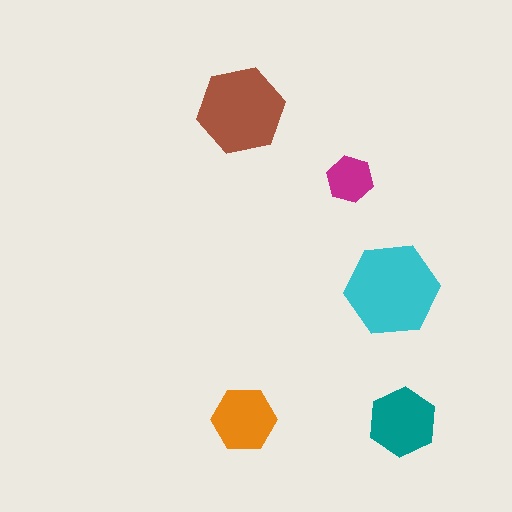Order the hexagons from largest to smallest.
the cyan one, the brown one, the teal one, the orange one, the magenta one.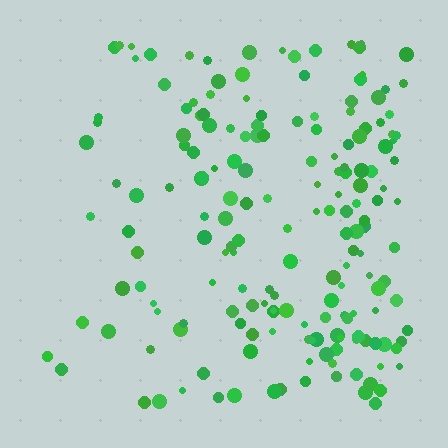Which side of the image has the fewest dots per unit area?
The left.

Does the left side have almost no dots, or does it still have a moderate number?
Still a moderate number, just noticeably fewer than the right.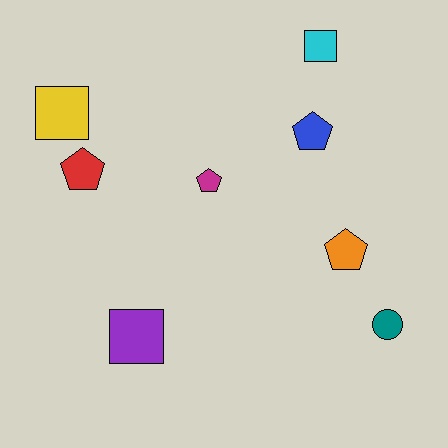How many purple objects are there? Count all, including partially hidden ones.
There is 1 purple object.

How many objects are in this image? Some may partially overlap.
There are 8 objects.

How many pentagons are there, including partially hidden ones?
There are 4 pentagons.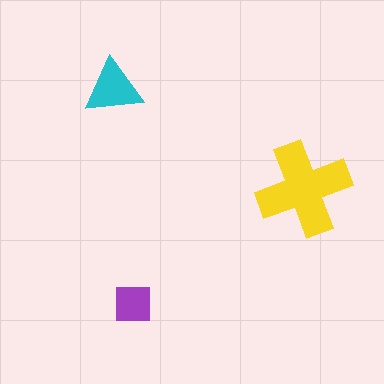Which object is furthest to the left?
The cyan triangle is leftmost.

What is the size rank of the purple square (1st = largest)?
3rd.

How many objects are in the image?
There are 3 objects in the image.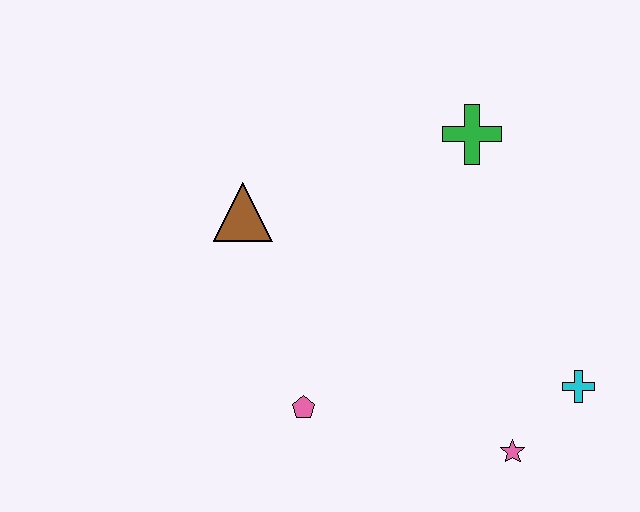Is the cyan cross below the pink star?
No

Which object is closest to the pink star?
The cyan cross is closest to the pink star.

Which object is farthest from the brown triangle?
The cyan cross is farthest from the brown triangle.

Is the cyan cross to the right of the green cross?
Yes